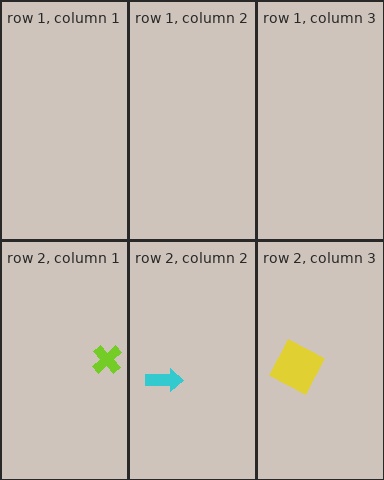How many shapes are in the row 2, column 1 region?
1.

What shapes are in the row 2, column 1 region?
The lime cross.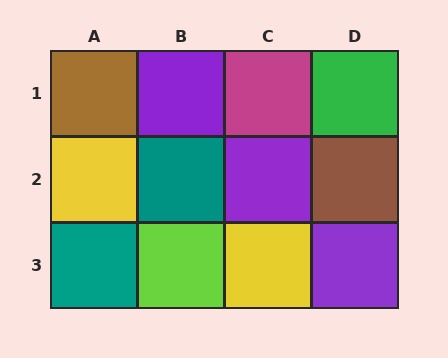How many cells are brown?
2 cells are brown.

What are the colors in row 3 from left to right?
Teal, lime, yellow, purple.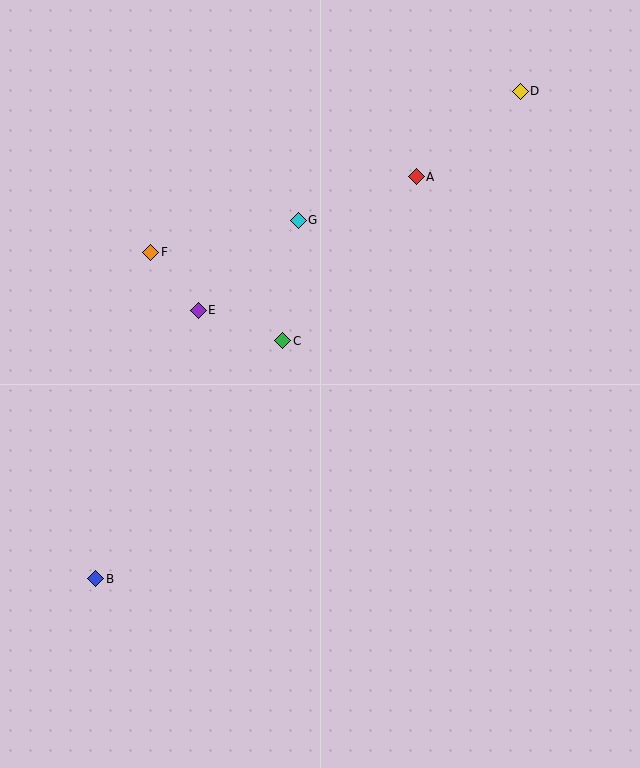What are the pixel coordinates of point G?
Point G is at (298, 220).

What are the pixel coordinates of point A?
Point A is at (416, 177).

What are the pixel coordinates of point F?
Point F is at (151, 252).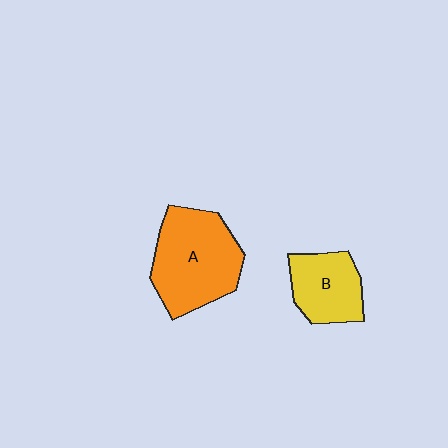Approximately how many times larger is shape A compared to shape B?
Approximately 1.6 times.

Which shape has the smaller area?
Shape B (yellow).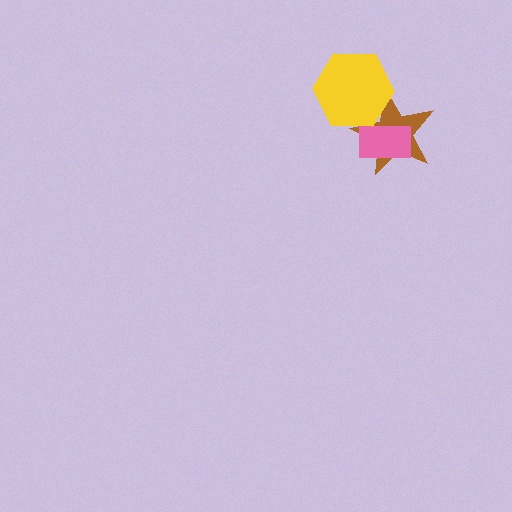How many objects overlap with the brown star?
2 objects overlap with the brown star.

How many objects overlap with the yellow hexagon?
1 object overlaps with the yellow hexagon.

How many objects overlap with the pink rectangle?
1 object overlaps with the pink rectangle.